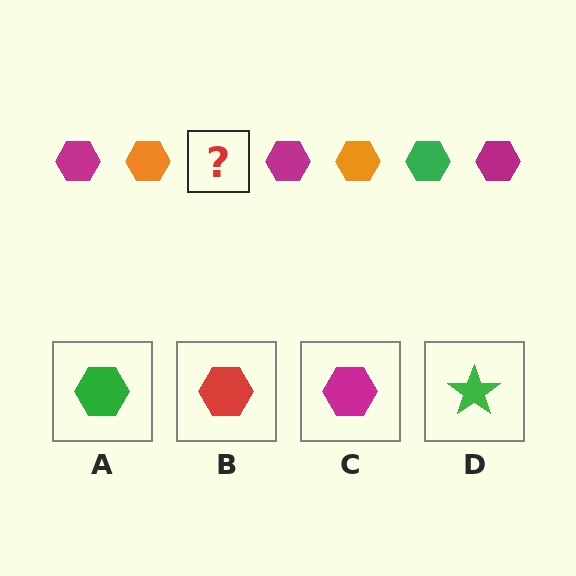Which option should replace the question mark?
Option A.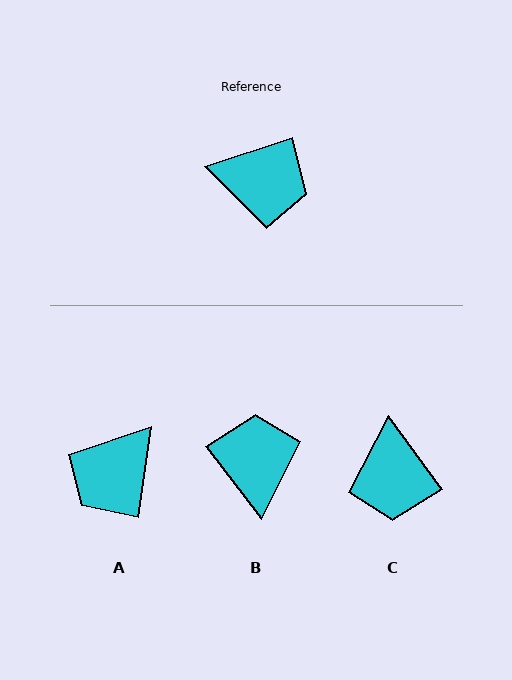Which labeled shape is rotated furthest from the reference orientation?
A, about 116 degrees away.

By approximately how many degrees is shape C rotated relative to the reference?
Approximately 72 degrees clockwise.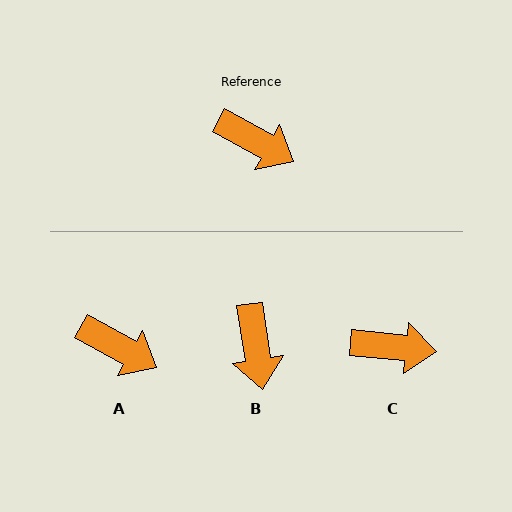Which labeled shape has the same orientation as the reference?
A.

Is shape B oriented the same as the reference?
No, it is off by about 53 degrees.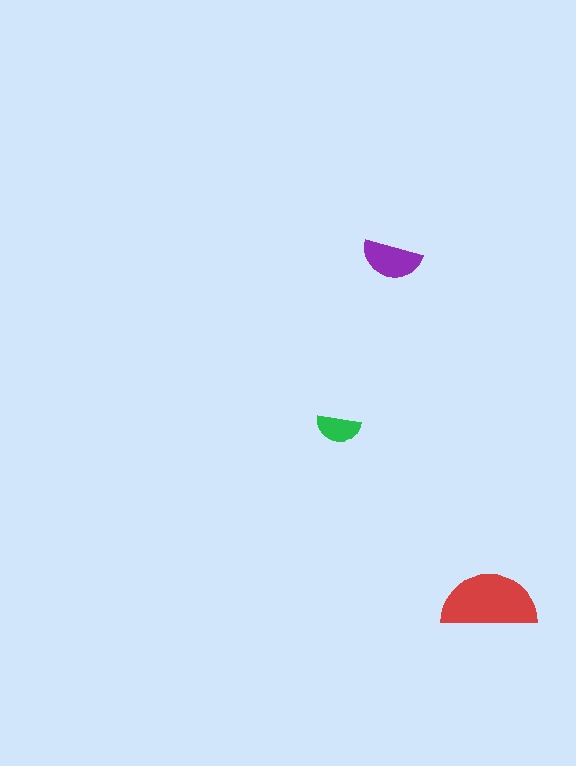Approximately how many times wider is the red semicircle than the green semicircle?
About 2 times wider.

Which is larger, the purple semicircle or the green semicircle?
The purple one.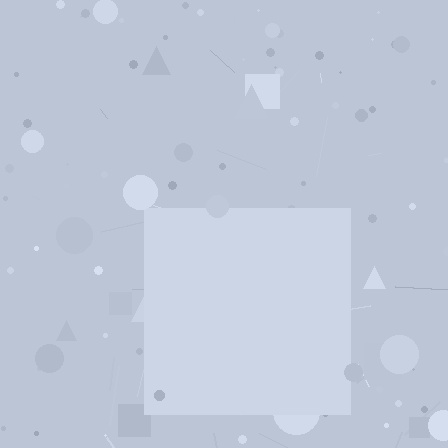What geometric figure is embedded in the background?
A square is embedded in the background.